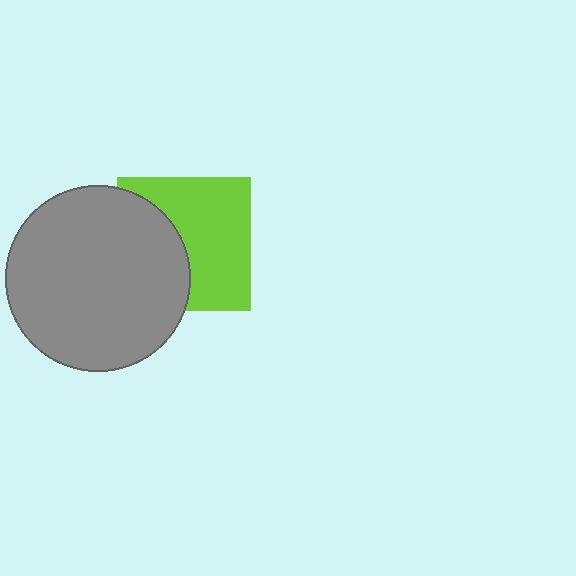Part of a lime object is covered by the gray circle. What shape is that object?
It is a square.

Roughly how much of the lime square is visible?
About half of it is visible (roughly 59%).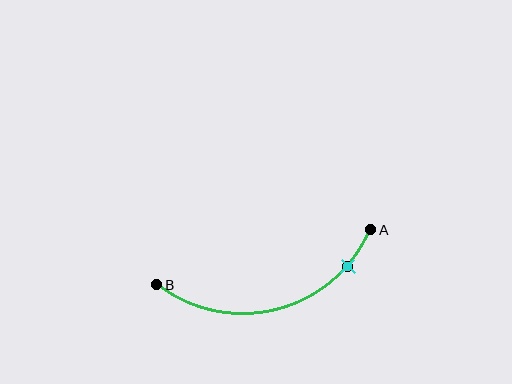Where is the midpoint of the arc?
The arc midpoint is the point on the curve farthest from the straight line joining A and B. It sits below that line.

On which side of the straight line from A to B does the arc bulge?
The arc bulges below the straight line connecting A and B.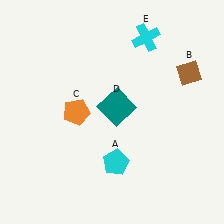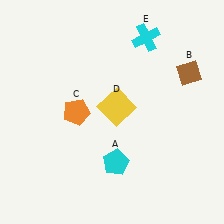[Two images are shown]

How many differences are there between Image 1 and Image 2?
There is 1 difference between the two images.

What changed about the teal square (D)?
In Image 1, D is teal. In Image 2, it changed to yellow.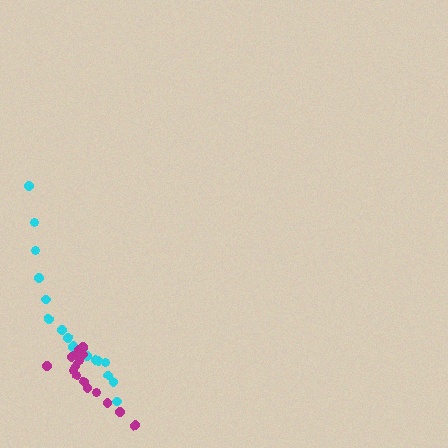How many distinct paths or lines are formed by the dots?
There are 2 distinct paths.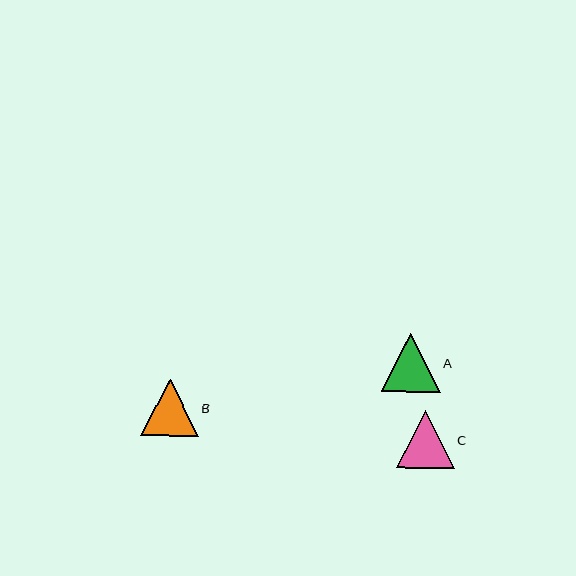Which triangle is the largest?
Triangle A is the largest with a size of approximately 59 pixels.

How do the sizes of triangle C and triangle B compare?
Triangle C and triangle B are approximately the same size.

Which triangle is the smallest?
Triangle B is the smallest with a size of approximately 57 pixels.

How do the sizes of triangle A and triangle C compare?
Triangle A and triangle C are approximately the same size.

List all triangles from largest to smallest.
From largest to smallest: A, C, B.